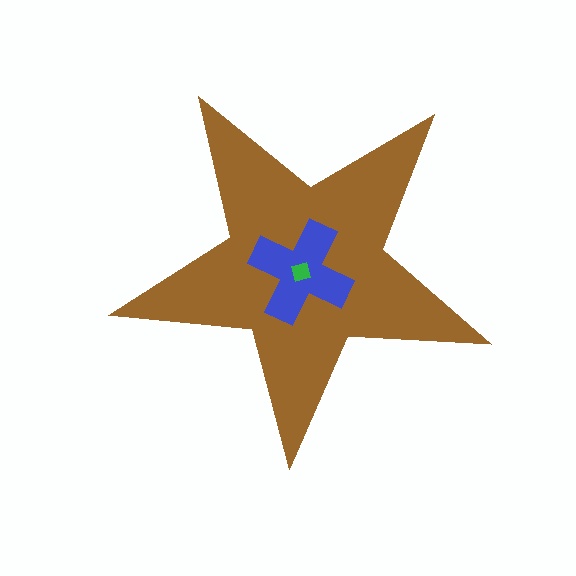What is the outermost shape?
The brown star.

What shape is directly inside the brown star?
The blue cross.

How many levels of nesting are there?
3.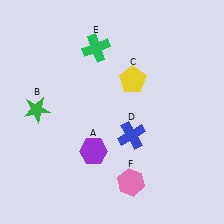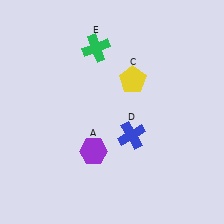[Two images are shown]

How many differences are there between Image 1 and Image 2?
There are 2 differences between the two images.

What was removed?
The green star (B), the pink hexagon (F) were removed in Image 2.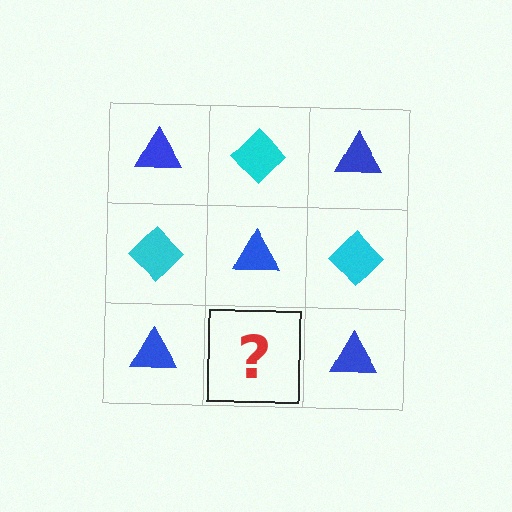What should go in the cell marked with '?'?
The missing cell should contain a cyan diamond.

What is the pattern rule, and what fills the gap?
The rule is that it alternates blue triangle and cyan diamond in a checkerboard pattern. The gap should be filled with a cyan diamond.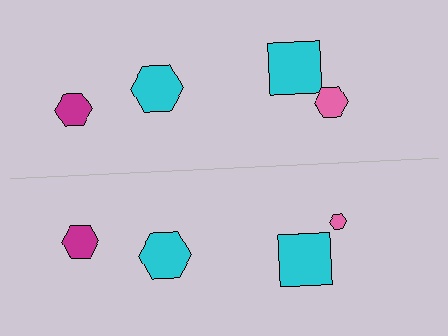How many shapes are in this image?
There are 8 shapes in this image.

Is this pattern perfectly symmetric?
No, the pattern is not perfectly symmetric. The pink hexagon on the bottom side has a different size than its mirror counterpart.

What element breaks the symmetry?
The pink hexagon on the bottom side has a different size than its mirror counterpart.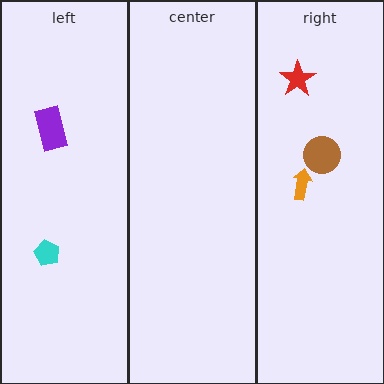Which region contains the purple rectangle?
The left region.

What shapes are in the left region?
The cyan pentagon, the purple rectangle.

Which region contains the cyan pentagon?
The left region.